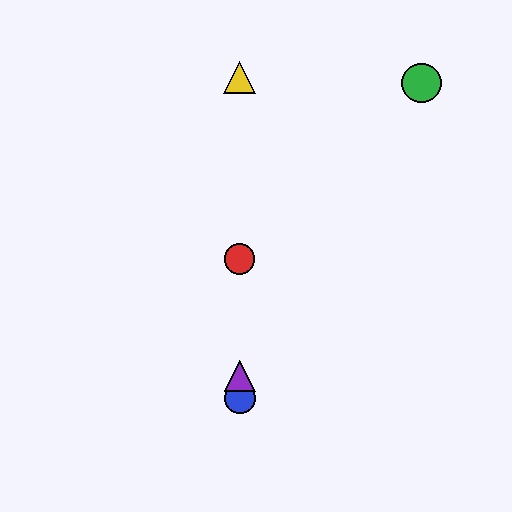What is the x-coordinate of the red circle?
The red circle is at x≈240.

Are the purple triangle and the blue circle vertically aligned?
Yes, both are at x≈240.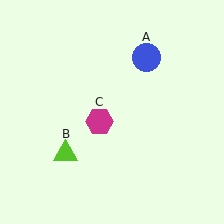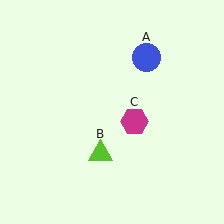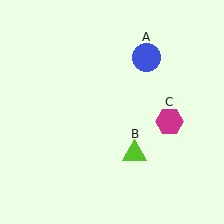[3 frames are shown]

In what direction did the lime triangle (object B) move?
The lime triangle (object B) moved right.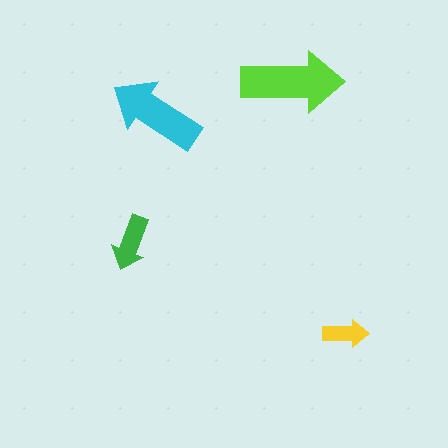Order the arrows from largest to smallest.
the lime one, the cyan one, the green one, the yellow one.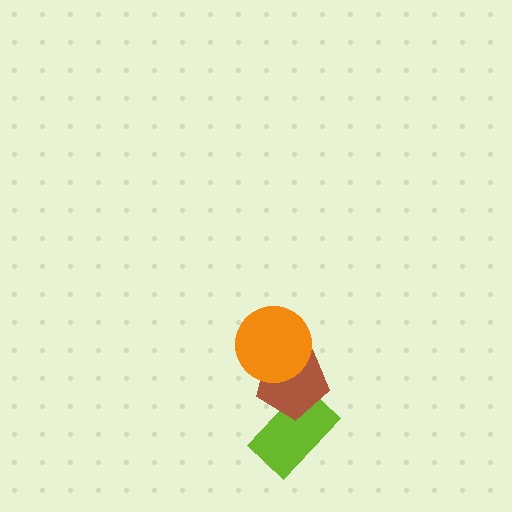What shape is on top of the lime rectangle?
The brown pentagon is on top of the lime rectangle.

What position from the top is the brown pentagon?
The brown pentagon is 2nd from the top.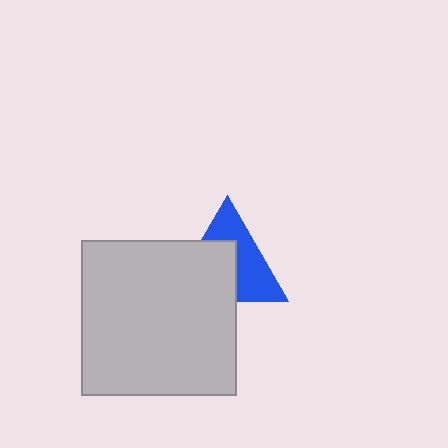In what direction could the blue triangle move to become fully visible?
The blue triangle could move toward the upper-right. That would shift it out from behind the light gray square entirely.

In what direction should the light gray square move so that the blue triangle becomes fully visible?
The light gray square should move toward the lower-left. That is the shortest direction to clear the overlap and leave the blue triangle fully visible.